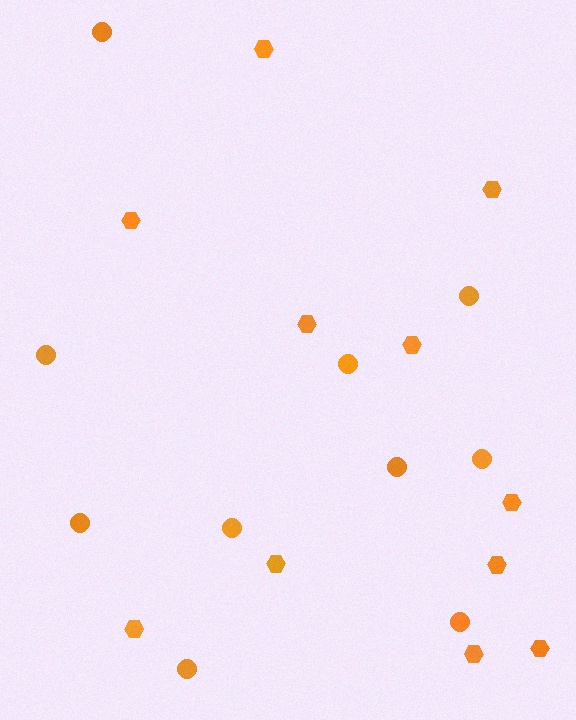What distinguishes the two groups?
There are 2 groups: one group of circles (10) and one group of hexagons (11).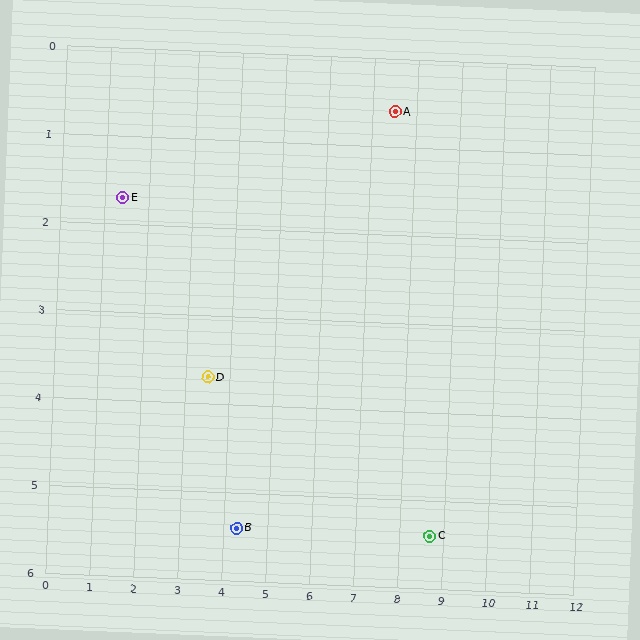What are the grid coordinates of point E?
Point E is at approximately (1.4, 1.7).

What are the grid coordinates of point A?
Point A is at approximately (7.5, 0.6).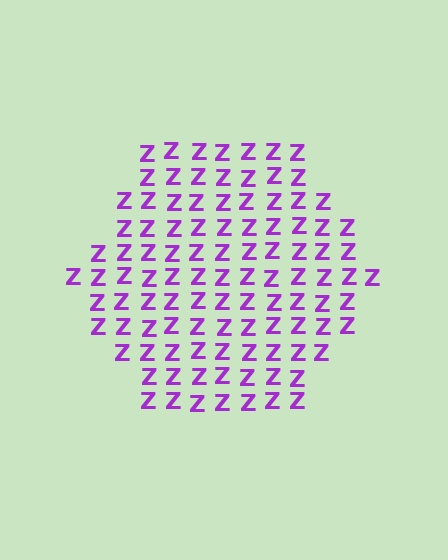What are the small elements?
The small elements are letter Z's.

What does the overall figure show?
The overall figure shows a hexagon.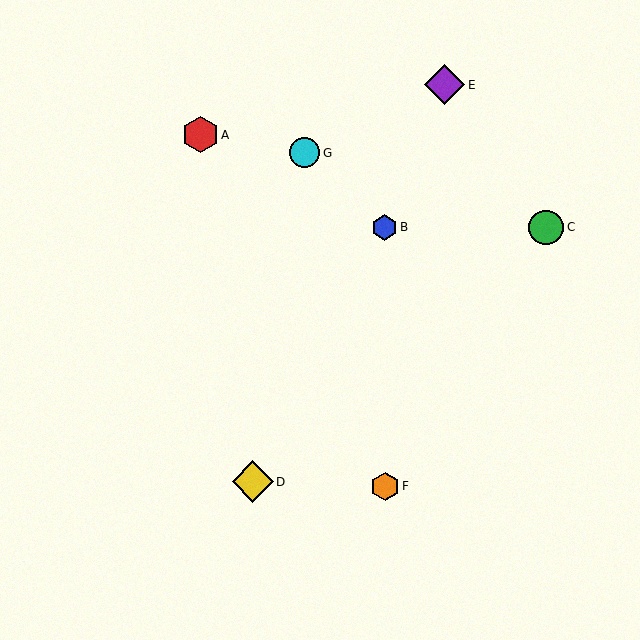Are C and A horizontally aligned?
No, C is at y≈227 and A is at y≈135.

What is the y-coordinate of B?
Object B is at y≈227.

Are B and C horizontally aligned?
Yes, both are at y≈227.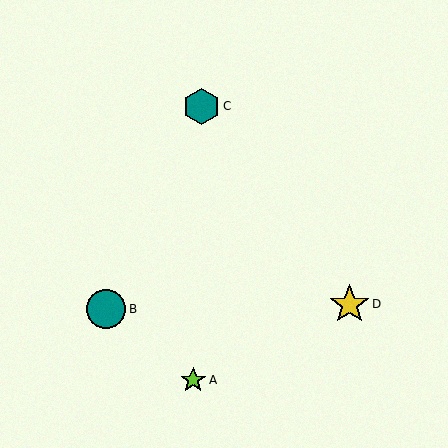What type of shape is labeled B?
Shape B is a teal circle.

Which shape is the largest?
The yellow star (labeled D) is the largest.